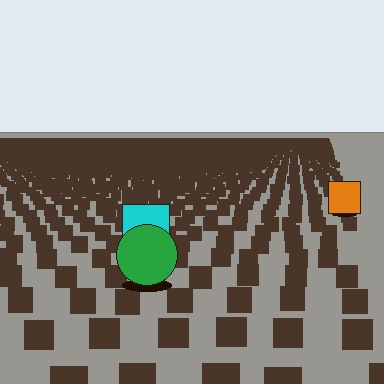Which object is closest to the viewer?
The green circle is closest. The texture marks near it are larger and more spread out.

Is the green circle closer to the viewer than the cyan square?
Yes. The green circle is closer — you can tell from the texture gradient: the ground texture is coarser near it.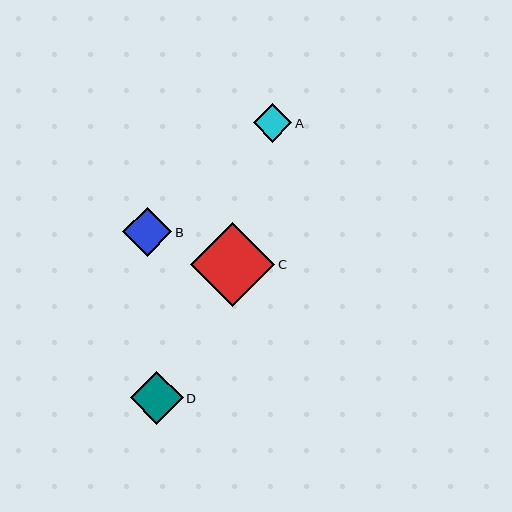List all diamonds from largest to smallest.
From largest to smallest: C, D, B, A.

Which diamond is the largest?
Diamond C is the largest with a size of approximately 84 pixels.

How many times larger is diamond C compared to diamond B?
Diamond C is approximately 1.7 times the size of diamond B.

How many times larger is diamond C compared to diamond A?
Diamond C is approximately 2.2 times the size of diamond A.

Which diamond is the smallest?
Diamond A is the smallest with a size of approximately 39 pixels.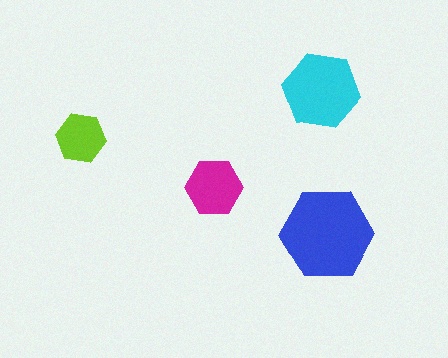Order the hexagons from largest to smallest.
the blue one, the cyan one, the magenta one, the lime one.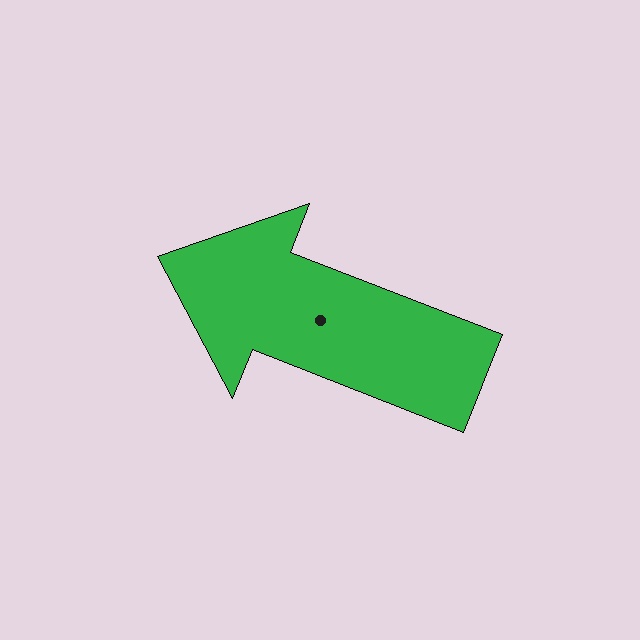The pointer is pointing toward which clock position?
Roughly 10 o'clock.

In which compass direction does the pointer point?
West.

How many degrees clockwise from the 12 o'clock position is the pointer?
Approximately 291 degrees.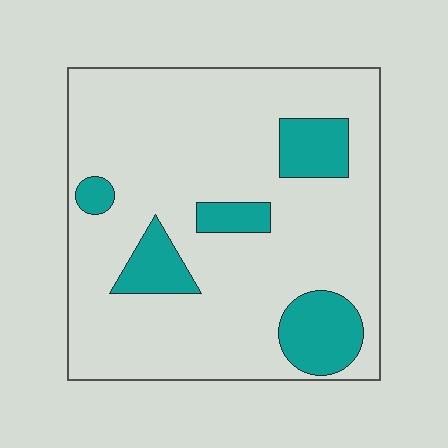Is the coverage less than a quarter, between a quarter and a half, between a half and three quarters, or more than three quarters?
Less than a quarter.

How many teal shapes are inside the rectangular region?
5.